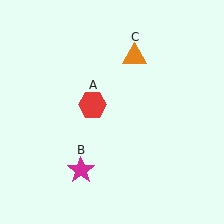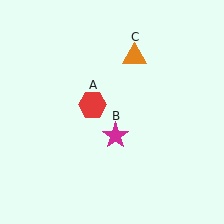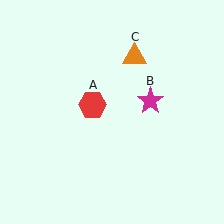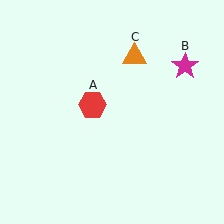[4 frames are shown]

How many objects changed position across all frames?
1 object changed position: magenta star (object B).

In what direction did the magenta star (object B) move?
The magenta star (object B) moved up and to the right.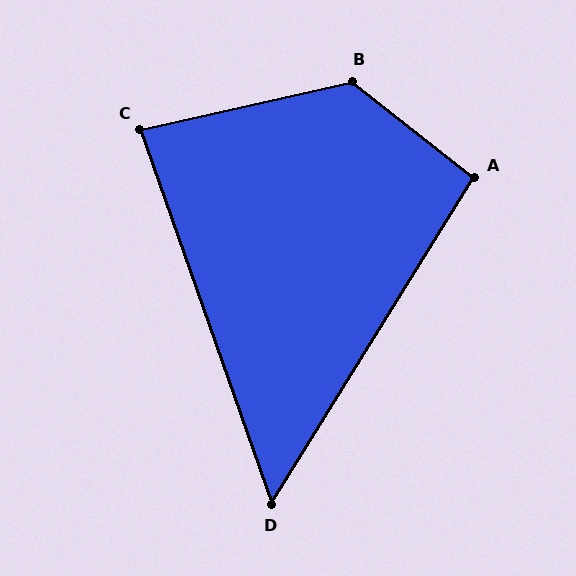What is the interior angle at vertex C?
Approximately 84 degrees (acute).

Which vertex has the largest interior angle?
B, at approximately 129 degrees.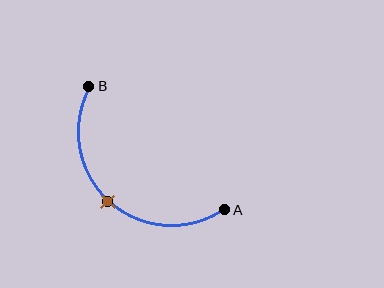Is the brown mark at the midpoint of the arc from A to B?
Yes. The brown mark lies on the arc at equal arc-length from both A and B — it is the arc midpoint.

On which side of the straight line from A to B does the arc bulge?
The arc bulges below and to the left of the straight line connecting A and B.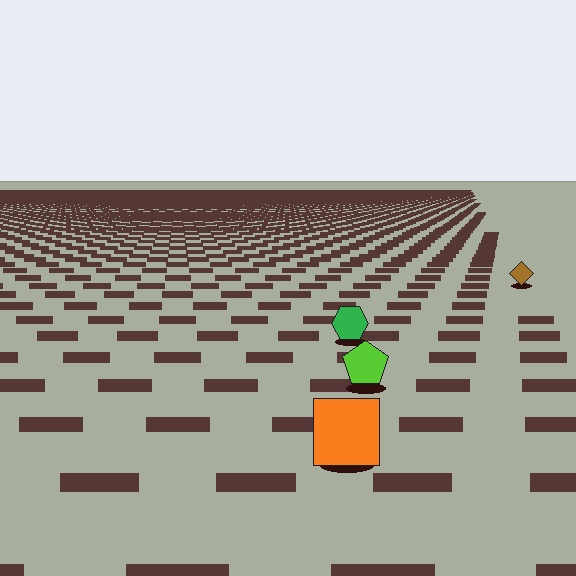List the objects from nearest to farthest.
From nearest to farthest: the orange square, the lime pentagon, the green hexagon, the brown diamond.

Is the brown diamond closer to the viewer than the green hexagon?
No. The green hexagon is closer — you can tell from the texture gradient: the ground texture is coarser near it.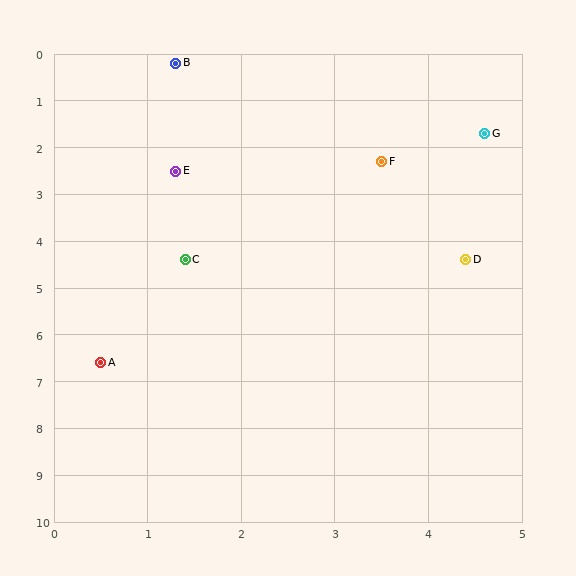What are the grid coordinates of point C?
Point C is at approximately (1.4, 4.4).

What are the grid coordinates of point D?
Point D is at approximately (4.4, 4.4).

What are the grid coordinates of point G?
Point G is at approximately (4.6, 1.7).